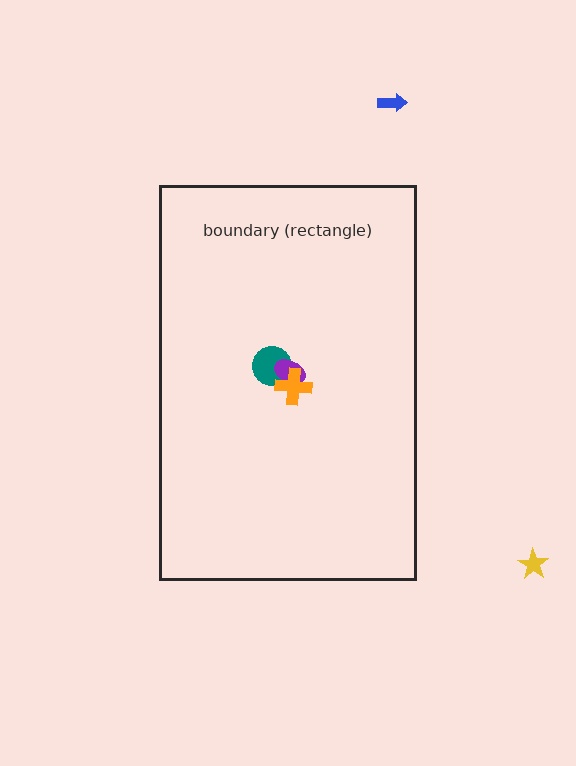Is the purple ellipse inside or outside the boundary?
Inside.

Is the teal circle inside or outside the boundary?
Inside.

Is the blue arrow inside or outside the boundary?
Outside.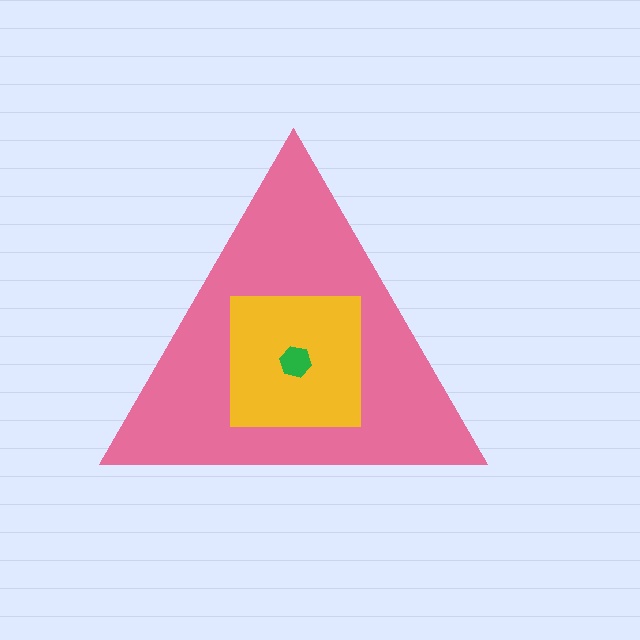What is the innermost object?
The green hexagon.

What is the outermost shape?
The pink triangle.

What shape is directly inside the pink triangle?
The yellow square.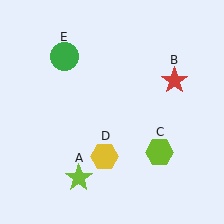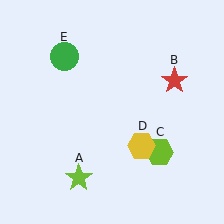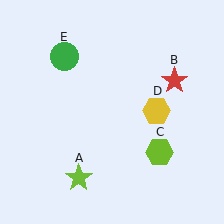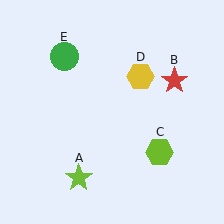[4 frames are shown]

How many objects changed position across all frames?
1 object changed position: yellow hexagon (object D).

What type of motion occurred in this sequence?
The yellow hexagon (object D) rotated counterclockwise around the center of the scene.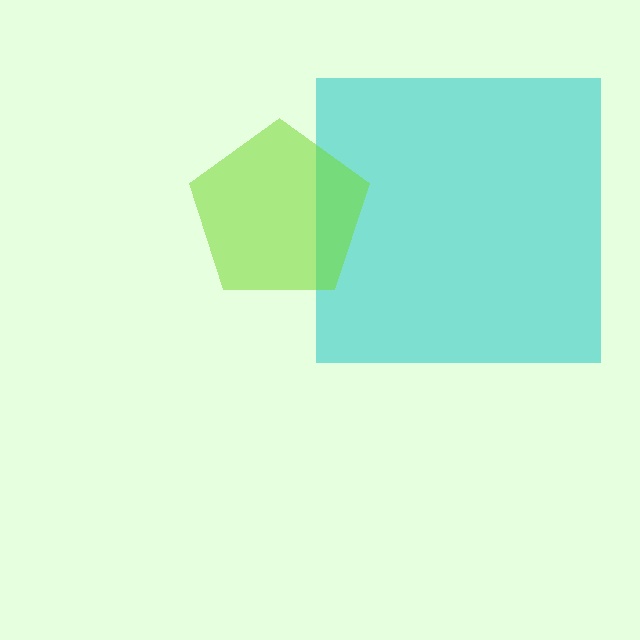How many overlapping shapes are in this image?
There are 2 overlapping shapes in the image.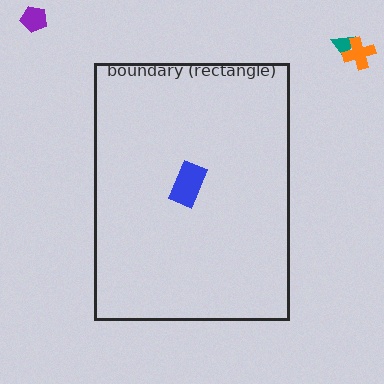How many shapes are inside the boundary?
1 inside, 3 outside.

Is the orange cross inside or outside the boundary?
Outside.